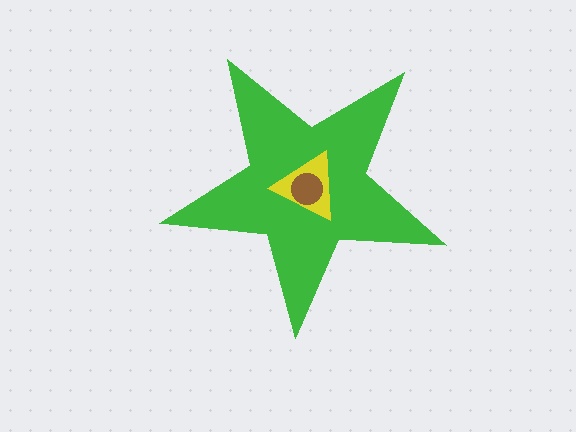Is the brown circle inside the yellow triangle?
Yes.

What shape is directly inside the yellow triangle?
The brown circle.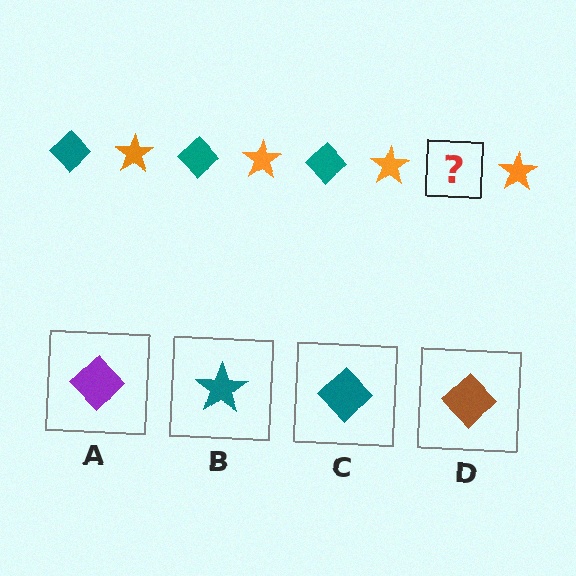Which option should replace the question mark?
Option C.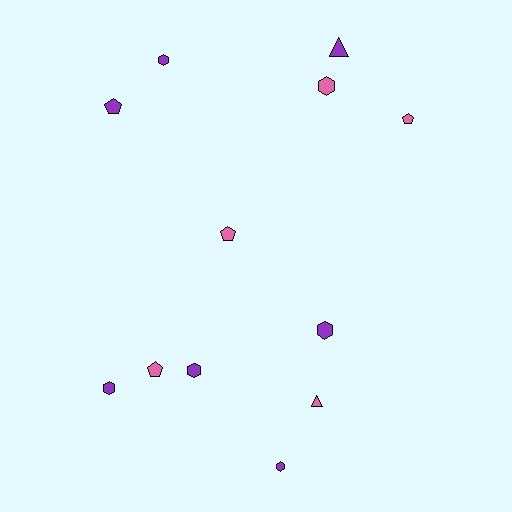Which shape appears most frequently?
Hexagon, with 6 objects.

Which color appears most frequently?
Purple, with 7 objects.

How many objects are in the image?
There are 12 objects.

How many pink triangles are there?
There is 1 pink triangle.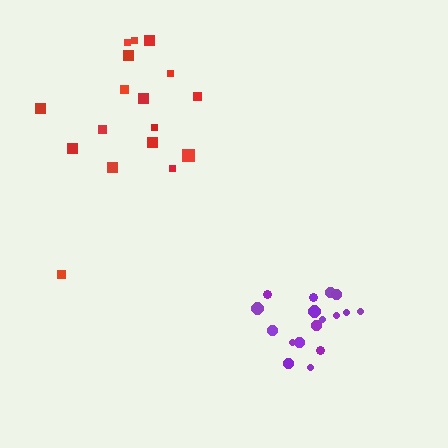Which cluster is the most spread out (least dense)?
Red.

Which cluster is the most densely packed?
Purple.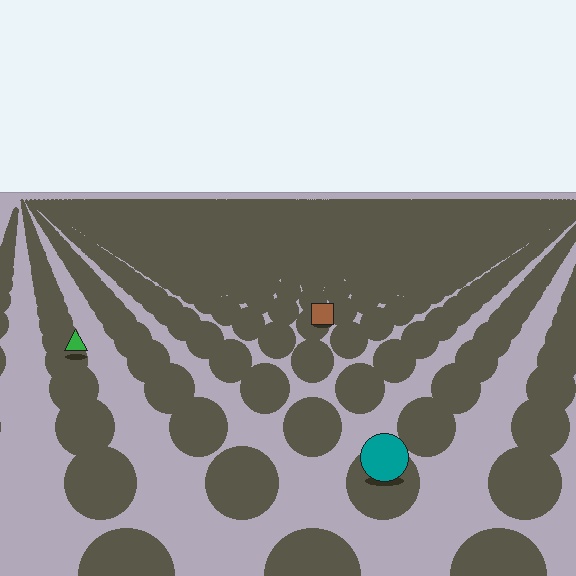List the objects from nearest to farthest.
From nearest to farthest: the teal circle, the green triangle, the brown square.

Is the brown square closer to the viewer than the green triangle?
No. The green triangle is closer — you can tell from the texture gradient: the ground texture is coarser near it.